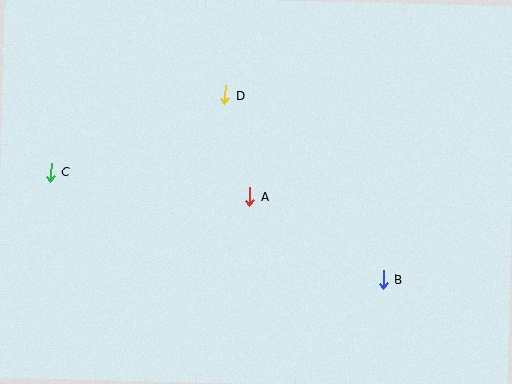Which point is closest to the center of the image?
Point A at (250, 197) is closest to the center.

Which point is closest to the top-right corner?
Point D is closest to the top-right corner.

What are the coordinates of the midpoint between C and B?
The midpoint between C and B is at (217, 226).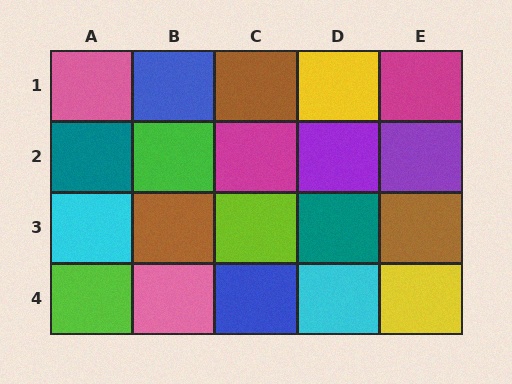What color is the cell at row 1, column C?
Brown.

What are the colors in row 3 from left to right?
Cyan, brown, lime, teal, brown.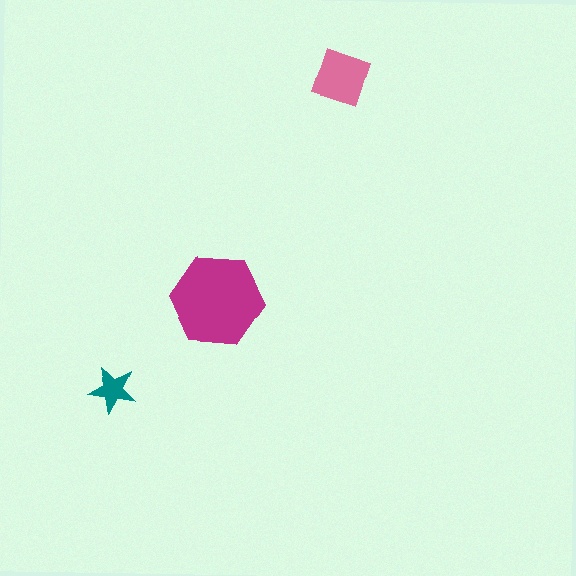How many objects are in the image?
There are 3 objects in the image.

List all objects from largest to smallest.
The magenta hexagon, the pink diamond, the teal star.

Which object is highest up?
The pink diamond is topmost.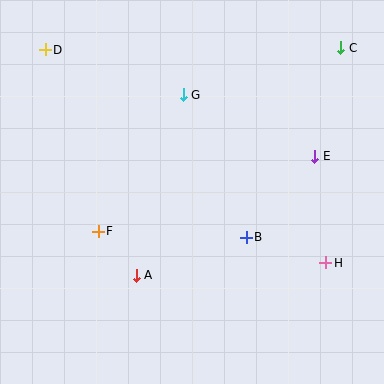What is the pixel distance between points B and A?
The distance between B and A is 116 pixels.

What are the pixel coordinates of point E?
Point E is at (315, 156).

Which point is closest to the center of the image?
Point B at (246, 237) is closest to the center.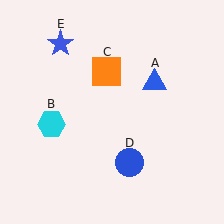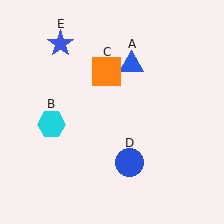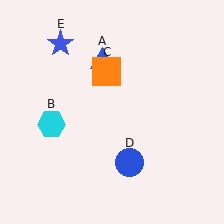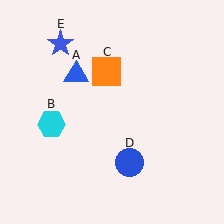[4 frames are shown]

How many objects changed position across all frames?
1 object changed position: blue triangle (object A).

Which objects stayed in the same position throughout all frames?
Cyan hexagon (object B) and orange square (object C) and blue circle (object D) and blue star (object E) remained stationary.